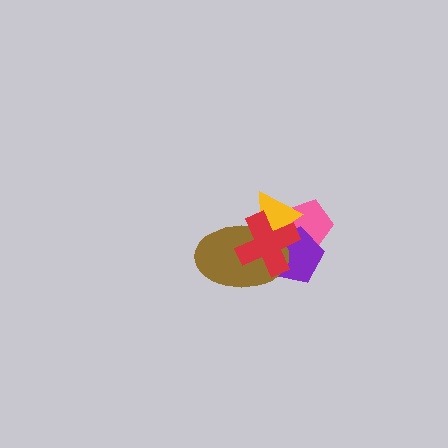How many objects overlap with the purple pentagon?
4 objects overlap with the purple pentagon.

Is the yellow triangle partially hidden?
Yes, it is partially covered by another shape.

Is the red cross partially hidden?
No, no other shape covers it.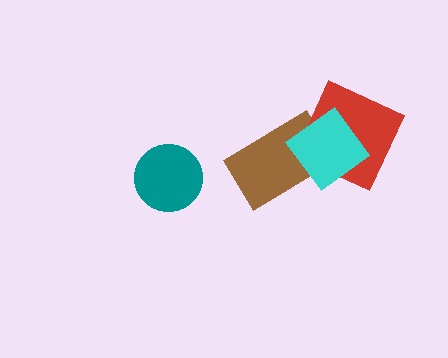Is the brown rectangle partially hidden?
Yes, it is partially covered by another shape.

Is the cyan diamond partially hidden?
No, no other shape covers it.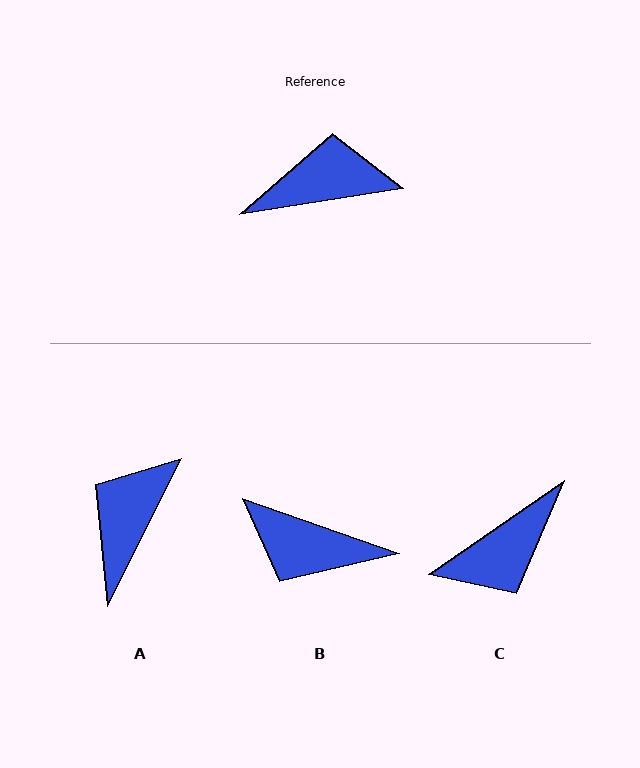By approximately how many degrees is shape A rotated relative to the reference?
Approximately 55 degrees counter-clockwise.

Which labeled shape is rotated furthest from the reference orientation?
C, about 154 degrees away.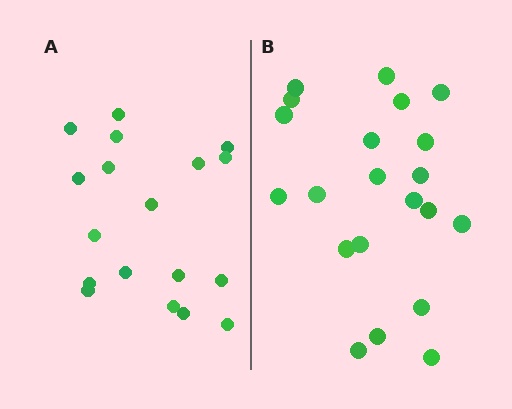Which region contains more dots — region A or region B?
Region B (the right region) has more dots.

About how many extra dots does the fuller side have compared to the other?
Region B has just a few more — roughly 2 or 3 more dots than region A.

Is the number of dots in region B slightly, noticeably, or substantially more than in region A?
Region B has only slightly more — the two regions are fairly close. The ratio is roughly 1.2 to 1.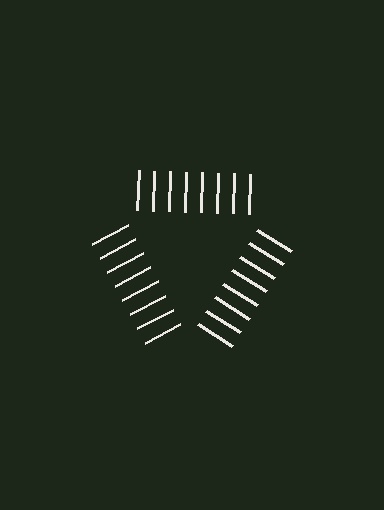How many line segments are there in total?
24 — 8 along each of the 3 edges.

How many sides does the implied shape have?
3 sides — the line-ends trace a triangle.